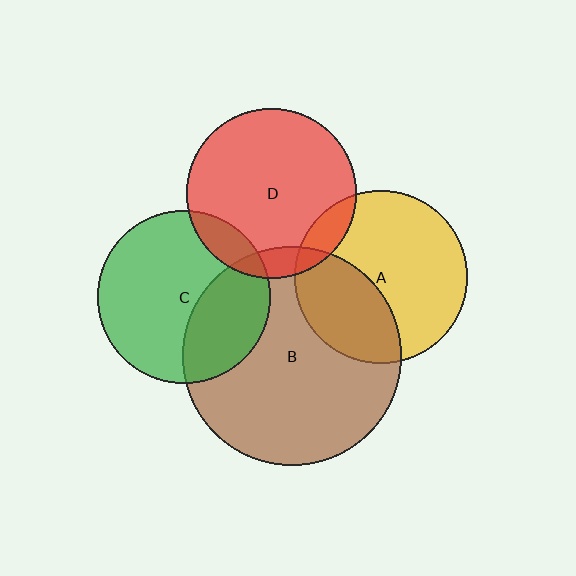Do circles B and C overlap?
Yes.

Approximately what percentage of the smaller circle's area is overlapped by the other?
Approximately 35%.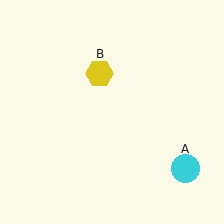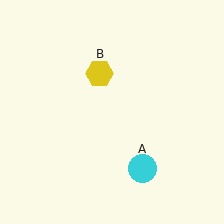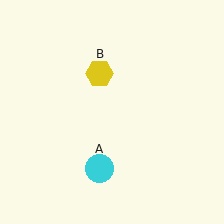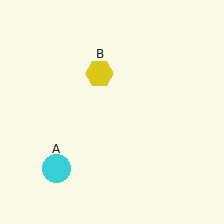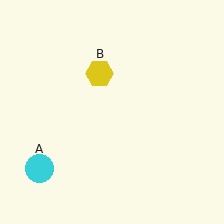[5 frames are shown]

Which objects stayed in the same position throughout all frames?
Yellow hexagon (object B) remained stationary.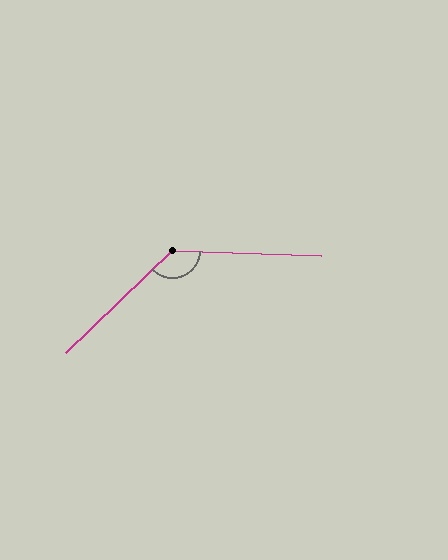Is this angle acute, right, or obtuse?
It is obtuse.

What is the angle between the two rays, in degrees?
Approximately 134 degrees.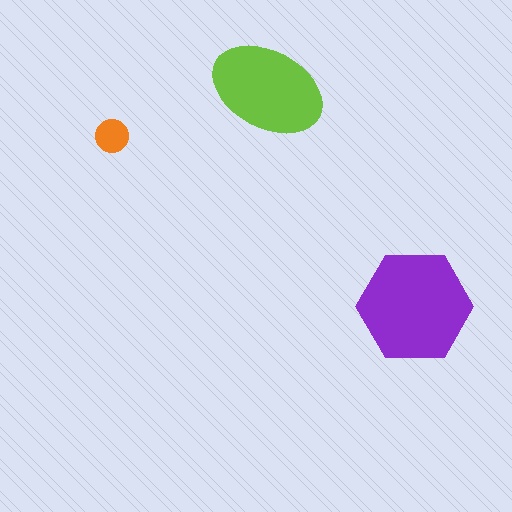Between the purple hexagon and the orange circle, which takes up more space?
The purple hexagon.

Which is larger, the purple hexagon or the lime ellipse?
The purple hexagon.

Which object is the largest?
The purple hexagon.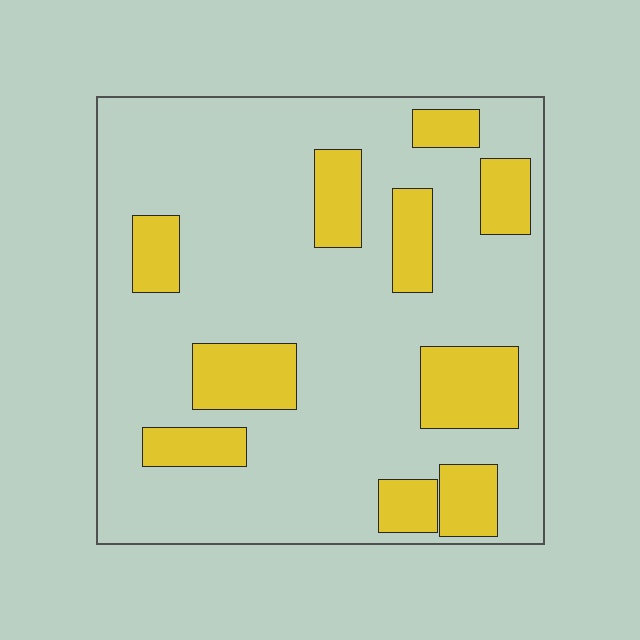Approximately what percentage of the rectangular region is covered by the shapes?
Approximately 25%.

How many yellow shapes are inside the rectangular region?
10.